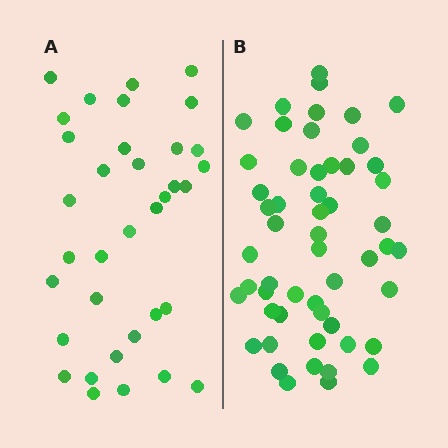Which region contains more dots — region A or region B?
Region B (the right region) has more dots.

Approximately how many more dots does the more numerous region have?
Region B has approximately 20 more dots than region A.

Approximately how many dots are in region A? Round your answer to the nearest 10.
About 40 dots. (The exact count is 35, which rounds to 40.)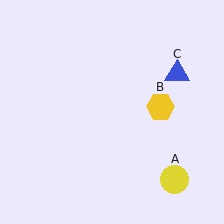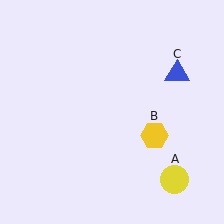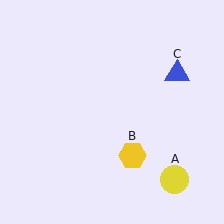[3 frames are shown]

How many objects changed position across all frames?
1 object changed position: yellow hexagon (object B).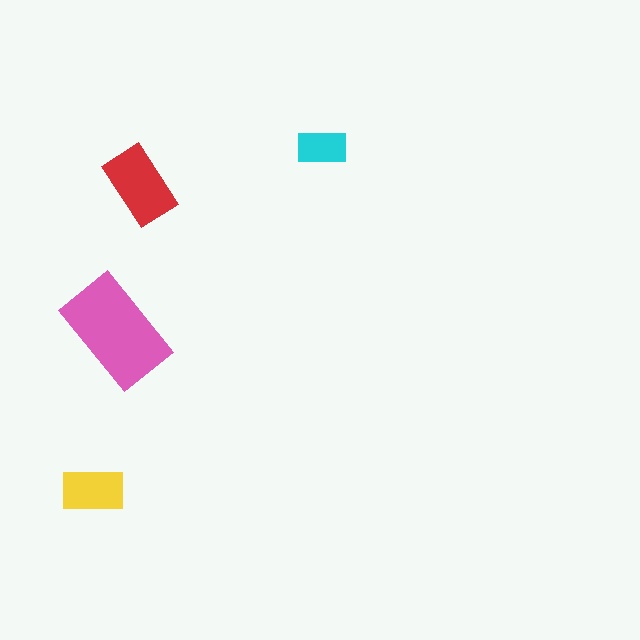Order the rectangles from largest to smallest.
the pink one, the red one, the yellow one, the cyan one.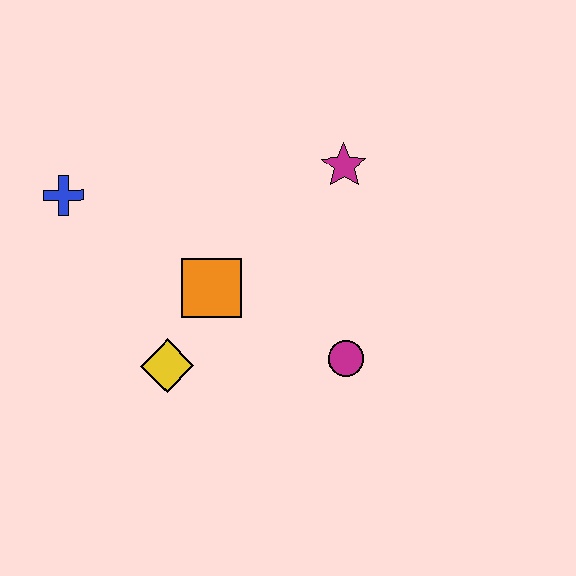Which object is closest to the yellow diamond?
The orange square is closest to the yellow diamond.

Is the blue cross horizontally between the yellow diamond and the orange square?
No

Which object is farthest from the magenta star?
The blue cross is farthest from the magenta star.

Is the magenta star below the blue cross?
No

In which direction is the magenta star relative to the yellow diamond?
The magenta star is above the yellow diamond.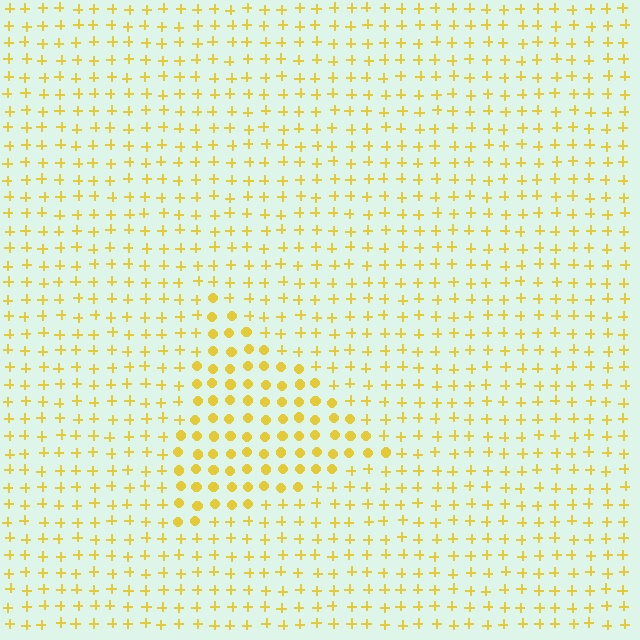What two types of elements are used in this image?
The image uses circles inside the triangle region and plus signs outside it.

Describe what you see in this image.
The image is filled with small yellow elements arranged in a uniform grid. A triangle-shaped region contains circles, while the surrounding area contains plus signs. The boundary is defined purely by the change in element shape.